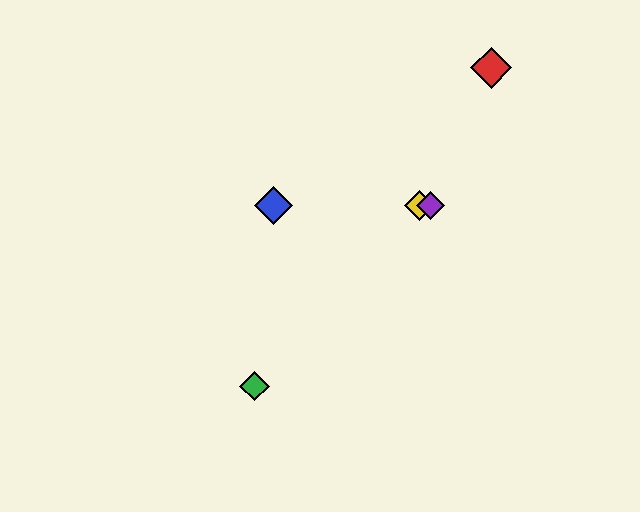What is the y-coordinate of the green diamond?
The green diamond is at y≈386.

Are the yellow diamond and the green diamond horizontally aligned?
No, the yellow diamond is at y≈206 and the green diamond is at y≈386.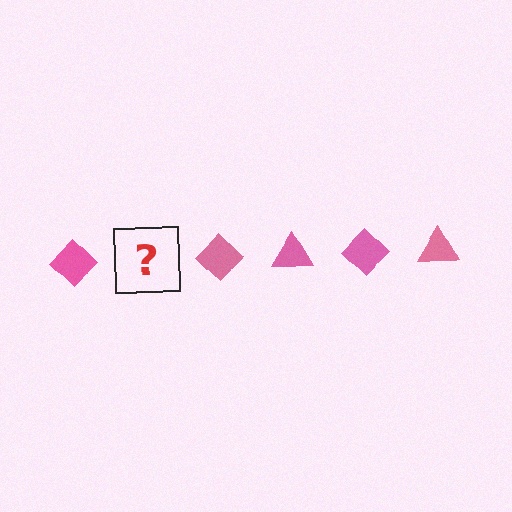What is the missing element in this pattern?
The missing element is a pink triangle.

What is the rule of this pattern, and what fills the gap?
The rule is that the pattern cycles through diamond, triangle shapes in pink. The gap should be filled with a pink triangle.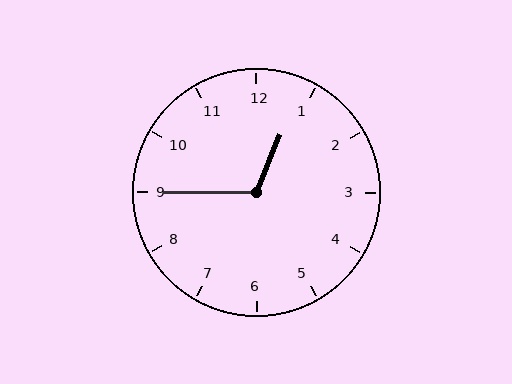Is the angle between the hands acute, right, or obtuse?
It is obtuse.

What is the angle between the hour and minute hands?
Approximately 112 degrees.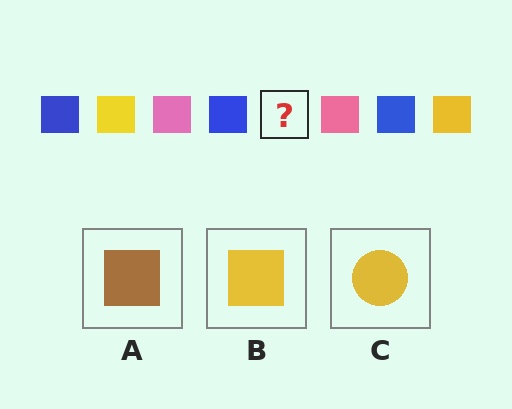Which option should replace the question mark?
Option B.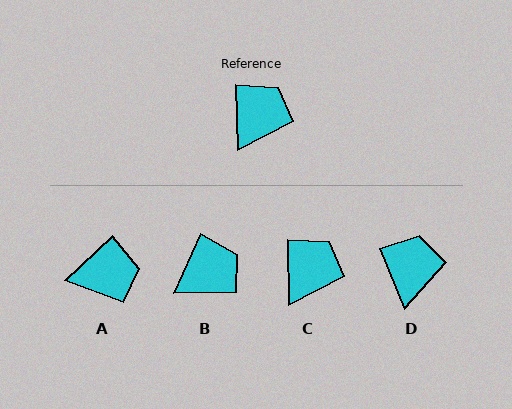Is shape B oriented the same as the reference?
No, it is off by about 26 degrees.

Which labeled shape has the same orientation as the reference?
C.